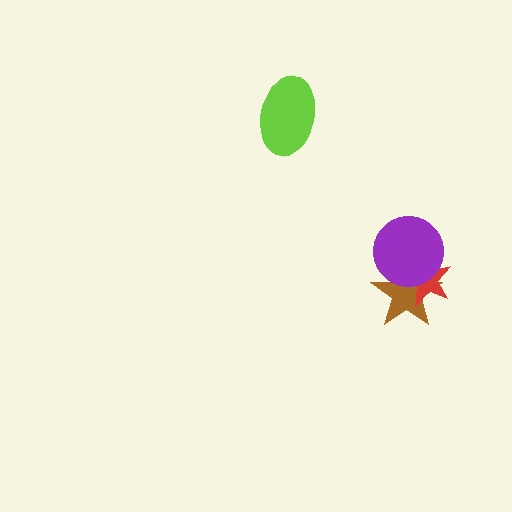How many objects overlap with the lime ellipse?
0 objects overlap with the lime ellipse.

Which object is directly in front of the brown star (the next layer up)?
The red star is directly in front of the brown star.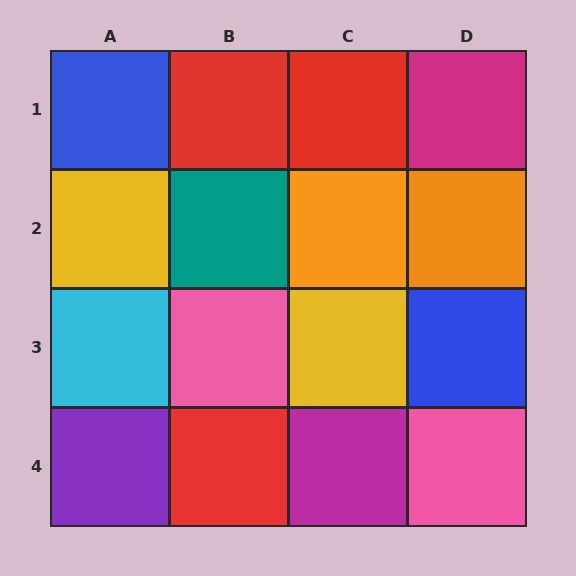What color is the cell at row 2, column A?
Yellow.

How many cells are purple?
1 cell is purple.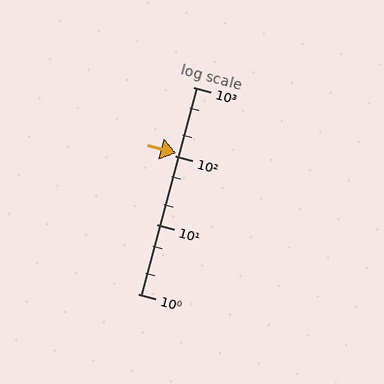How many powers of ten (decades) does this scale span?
The scale spans 3 decades, from 1 to 1000.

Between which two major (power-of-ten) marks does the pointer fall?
The pointer is between 100 and 1000.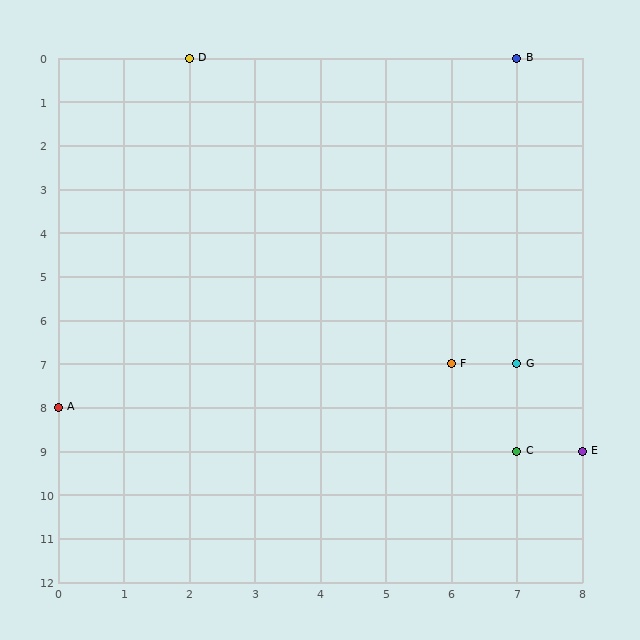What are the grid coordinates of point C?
Point C is at grid coordinates (7, 9).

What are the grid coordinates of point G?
Point G is at grid coordinates (7, 7).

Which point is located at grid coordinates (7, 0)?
Point B is at (7, 0).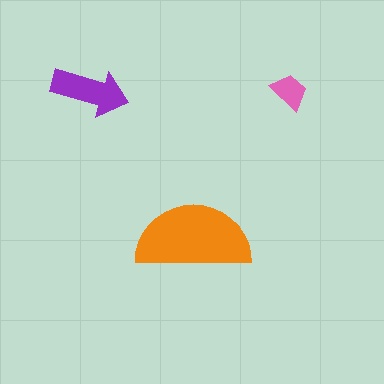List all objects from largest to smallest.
The orange semicircle, the purple arrow, the pink trapezoid.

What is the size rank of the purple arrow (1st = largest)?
2nd.